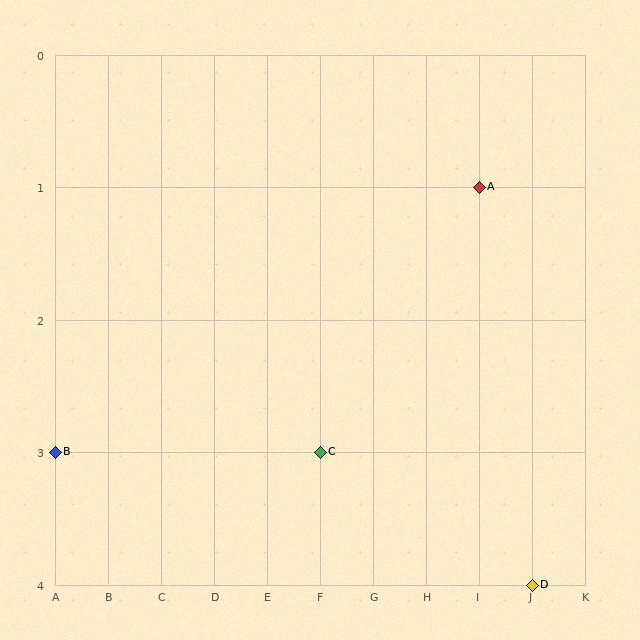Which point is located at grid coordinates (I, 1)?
Point A is at (I, 1).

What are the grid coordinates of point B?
Point B is at grid coordinates (A, 3).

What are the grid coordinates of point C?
Point C is at grid coordinates (F, 3).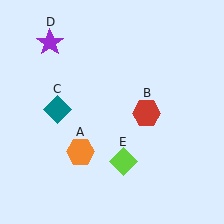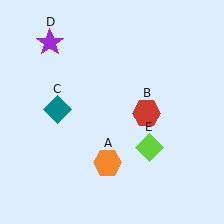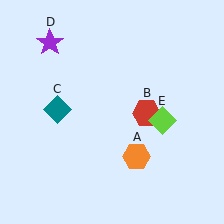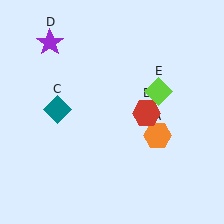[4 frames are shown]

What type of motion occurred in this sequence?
The orange hexagon (object A), lime diamond (object E) rotated counterclockwise around the center of the scene.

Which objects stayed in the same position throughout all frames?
Red hexagon (object B) and teal diamond (object C) and purple star (object D) remained stationary.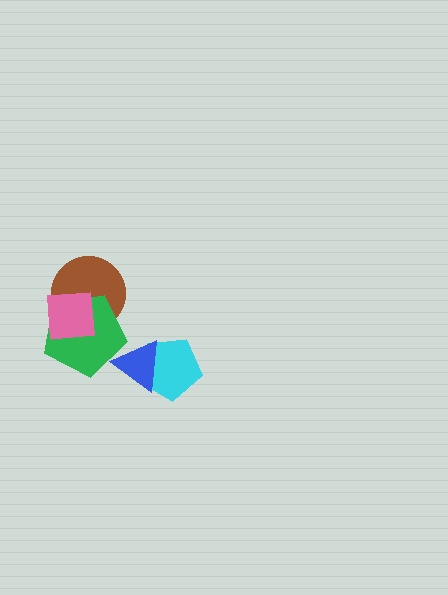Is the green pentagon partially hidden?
Yes, it is partially covered by another shape.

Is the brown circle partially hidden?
Yes, it is partially covered by another shape.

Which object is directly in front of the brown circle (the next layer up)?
The green pentagon is directly in front of the brown circle.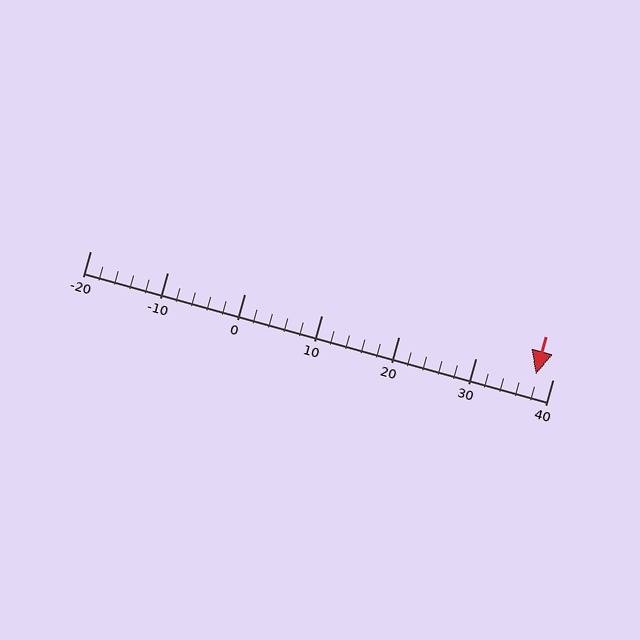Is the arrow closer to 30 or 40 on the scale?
The arrow is closer to 40.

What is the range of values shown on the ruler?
The ruler shows values from -20 to 40.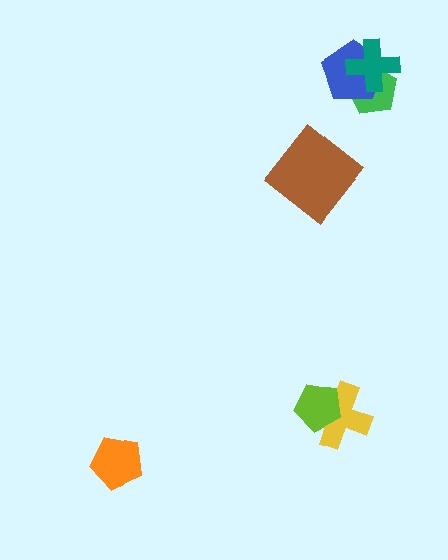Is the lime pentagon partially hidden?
No, no other shape covers it.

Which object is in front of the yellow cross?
The lime pentagon is in front of the yellow cross.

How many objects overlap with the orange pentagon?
0 objects overlap with the orange pentagon.